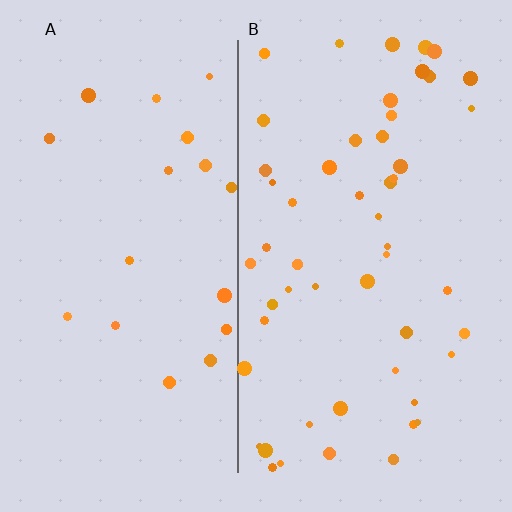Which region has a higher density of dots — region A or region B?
B (the right).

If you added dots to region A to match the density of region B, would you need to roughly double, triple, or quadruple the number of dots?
Approximately triple.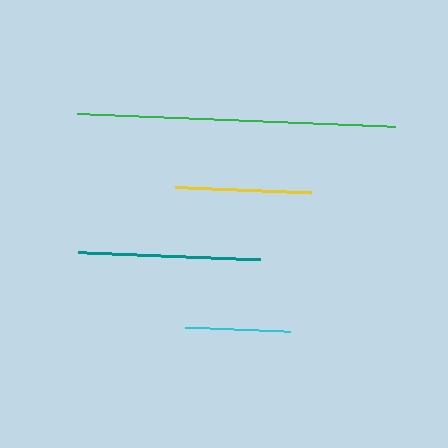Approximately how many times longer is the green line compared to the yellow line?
The green line is approximately 2.3 times the length of the yellow line.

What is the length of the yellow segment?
The yellow segment is approximately 136 pixels long.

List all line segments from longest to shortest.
From longest to shortest: green, teal, yellow, cyan.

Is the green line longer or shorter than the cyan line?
The green line is longer than the cyan line.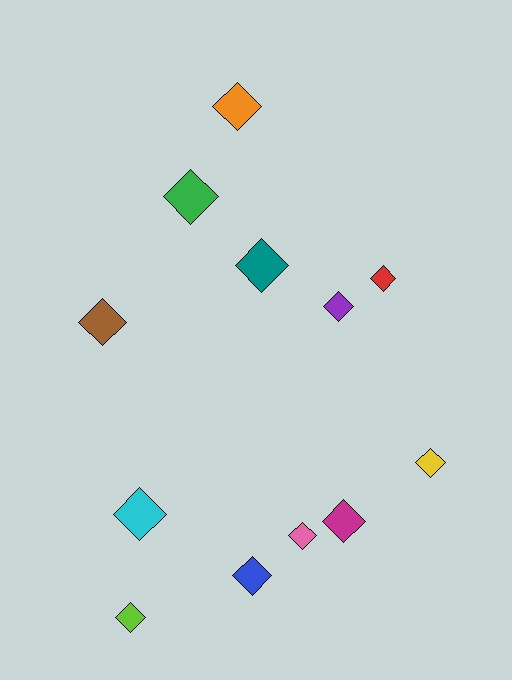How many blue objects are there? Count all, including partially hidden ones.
There is 1 blue object.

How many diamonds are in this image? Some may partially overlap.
There are 12 diamonds.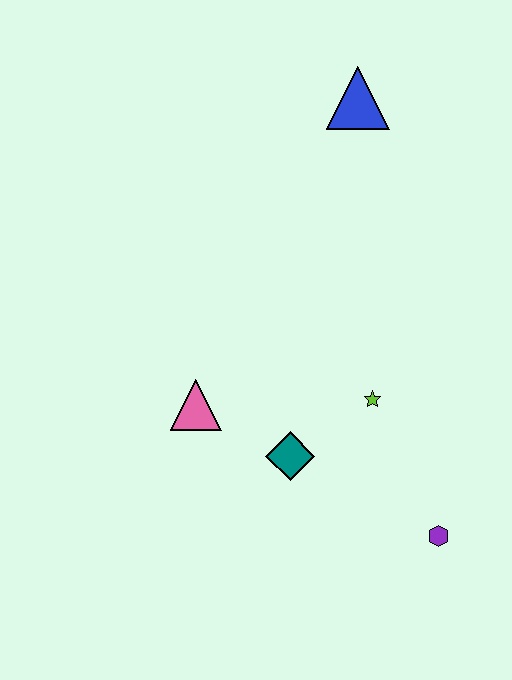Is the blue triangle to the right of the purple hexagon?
No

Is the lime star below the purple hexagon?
No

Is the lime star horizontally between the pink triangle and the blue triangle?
No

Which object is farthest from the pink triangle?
The blue triangle is farthest from the pink triangle.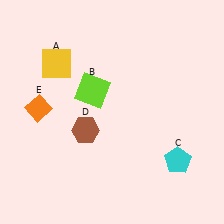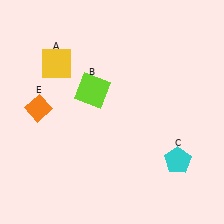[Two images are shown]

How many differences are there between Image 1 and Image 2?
There is 1 difference between the two images.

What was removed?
The brown hexagon (D) was removed in Image 2.